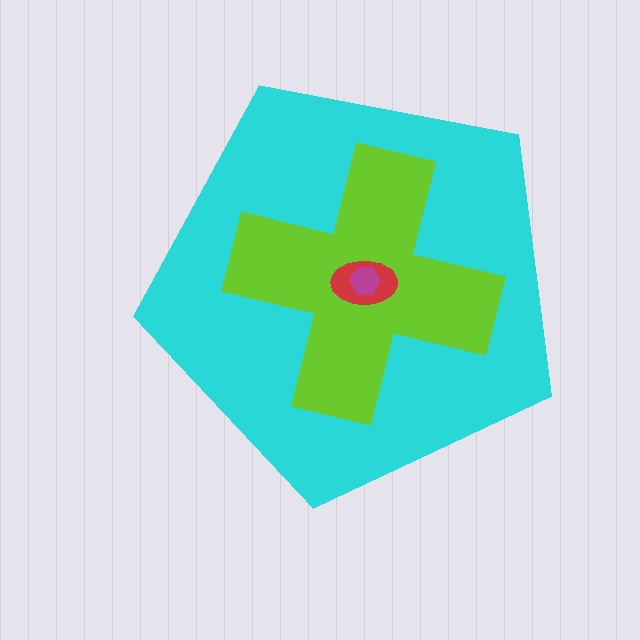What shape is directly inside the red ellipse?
The magenta hexagon.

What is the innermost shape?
The magenta hexagon.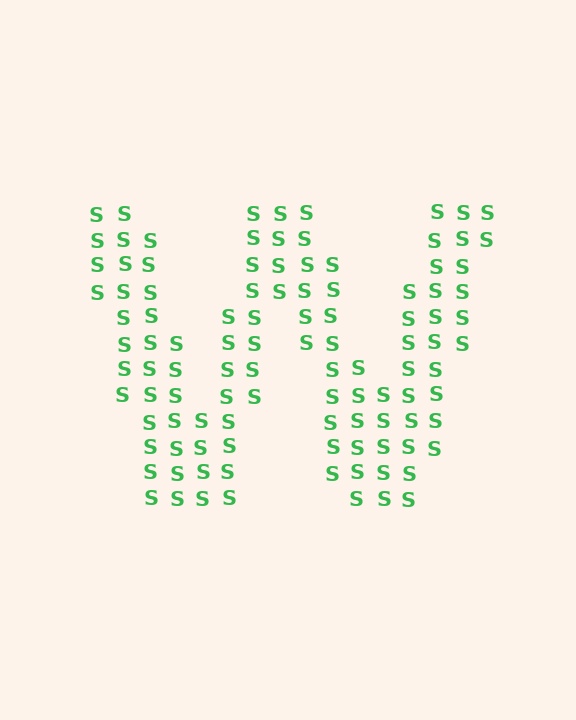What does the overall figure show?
The overall figure shows the letter W.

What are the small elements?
The small elements are letter S's.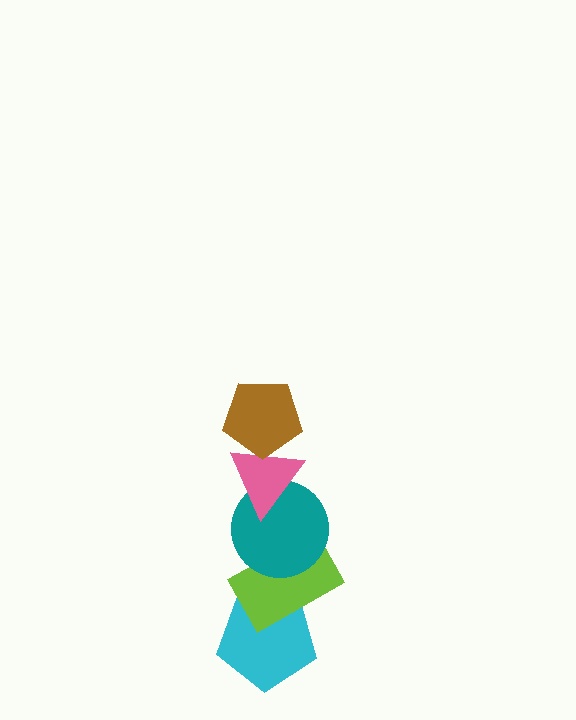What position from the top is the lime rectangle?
The lime rectangle is 4th from the top.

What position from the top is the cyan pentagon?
The cyan pentagon is 5th from the top.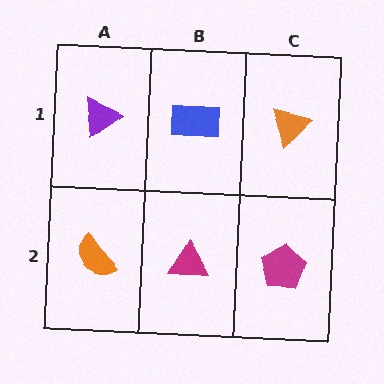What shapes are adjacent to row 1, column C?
A magenta pentagon (row 2, column C), a blue rectangle (row 1, column B).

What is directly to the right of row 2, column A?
A magenta triangle.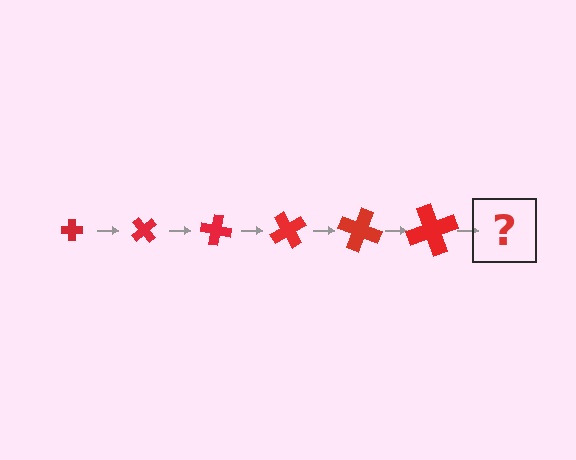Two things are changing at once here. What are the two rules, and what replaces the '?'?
The two rules are that the cross grows larger each step and it rotates 50 degrees each step. The '?' should be a cross, larger than the previous one and rotated 300 degrees from the start.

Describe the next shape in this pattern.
It should be a cross, larger than the previous one and rotated 300 degrees from the start.